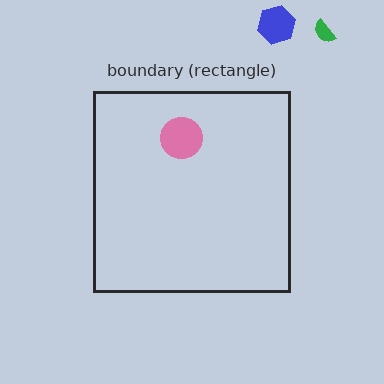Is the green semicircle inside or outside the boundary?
Outside.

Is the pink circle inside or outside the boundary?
Inside.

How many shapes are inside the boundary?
1 inside, 2 outside.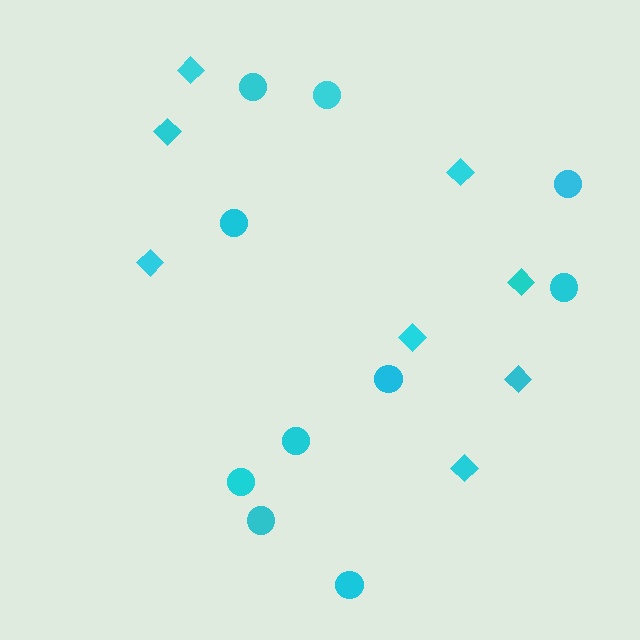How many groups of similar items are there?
There are 2 groups: one group of circles (10) and one group of diamonds (8).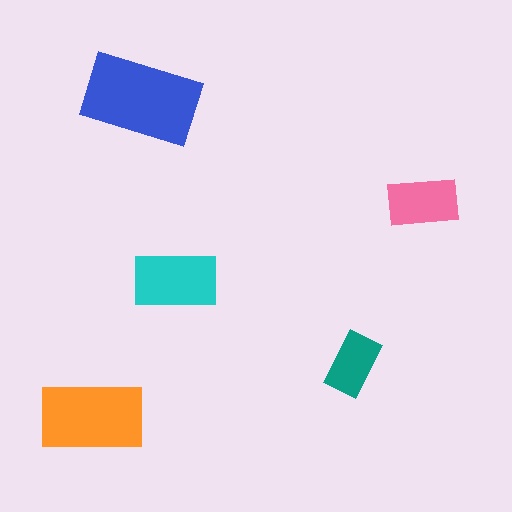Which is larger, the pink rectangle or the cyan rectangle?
The cyan one.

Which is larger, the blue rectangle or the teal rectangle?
The blue one.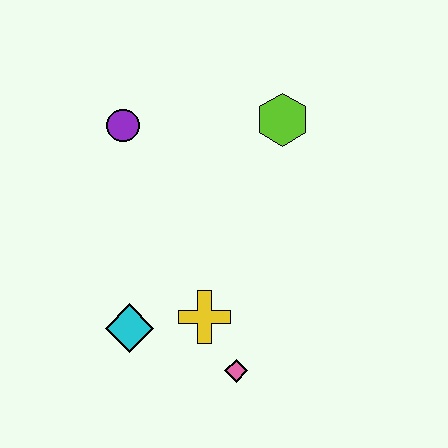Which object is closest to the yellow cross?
The pink diamond is closest to the yellow cross.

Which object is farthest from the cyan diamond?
The lime hexagon is farthest from the cyan diamond.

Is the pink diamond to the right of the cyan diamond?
Yes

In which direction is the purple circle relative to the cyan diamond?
The purple circle is above the cyan diamond.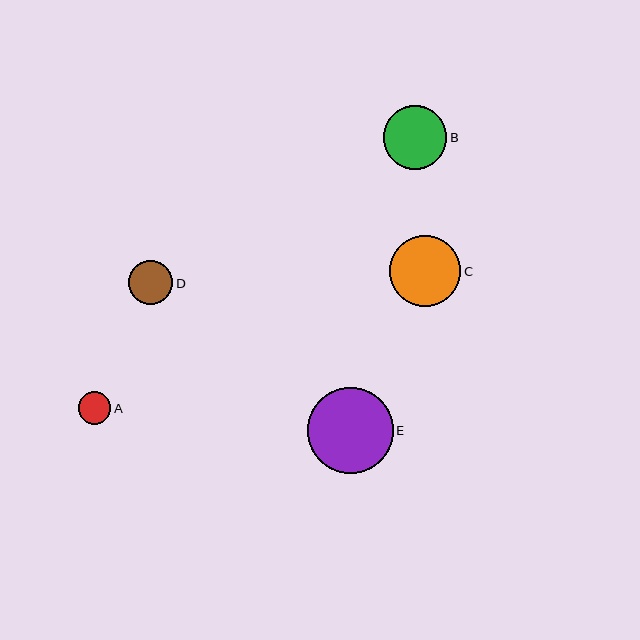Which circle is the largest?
Circle E is the largest with a size of approximately 86 pixels.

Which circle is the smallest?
Circle A is the smallest with a size of approximately 33 pixels.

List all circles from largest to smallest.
From largest to smallest: E, C, B, D, A.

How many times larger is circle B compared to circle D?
Circle B is approximately 1.5 times the size of circle D.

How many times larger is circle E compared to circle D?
Circle E is approximately 2.0 times the size of circle D.